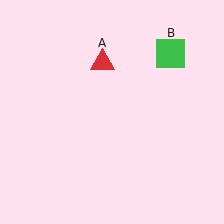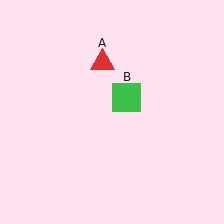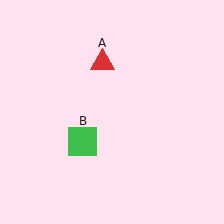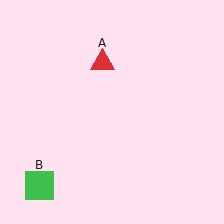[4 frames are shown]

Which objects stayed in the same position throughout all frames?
Red triangle (object A) remained stationary.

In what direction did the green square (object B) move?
The green square (object B) moved down and to the left.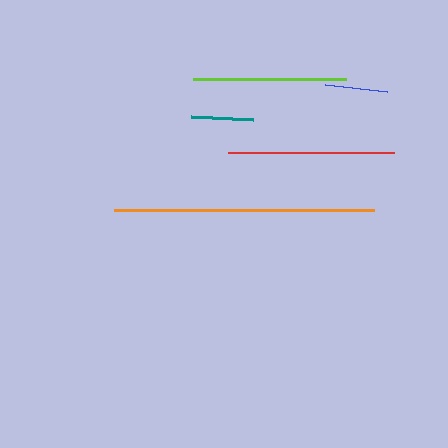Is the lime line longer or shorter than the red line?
The red line is longer than the lime line.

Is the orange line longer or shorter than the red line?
The orange line is longer than the red line.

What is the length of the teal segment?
The teal segment is approximately 62 pixels long.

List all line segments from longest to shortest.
From longest to shortest: orange, red, lime, blue, teal.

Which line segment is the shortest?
The teal line is the shortest at approximately 62 pixels.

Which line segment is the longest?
The orange line is the longest at approximately 259 pixels.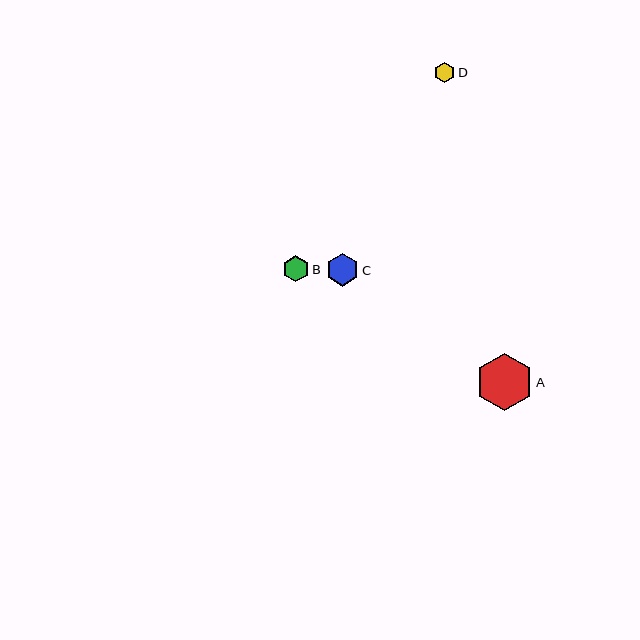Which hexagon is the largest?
Hexagon A is the largest with a size of approximately 57 pixels.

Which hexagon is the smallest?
Hexagon D is the smallest with a size of approximately 20 pixels.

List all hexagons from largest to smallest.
From largest to smallest: A, C, B, D.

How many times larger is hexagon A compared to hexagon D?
Hexagon A is approximately 2.8 times the size of hexagon D.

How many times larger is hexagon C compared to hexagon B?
Hexagon C is approximately 1.2 times the size of hexagon B.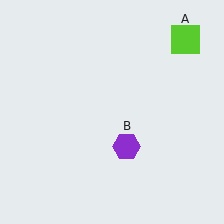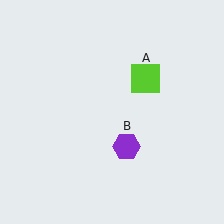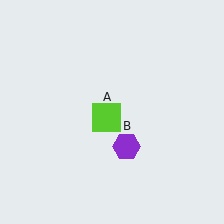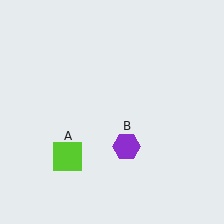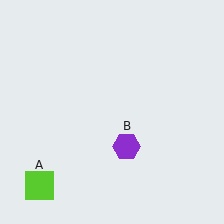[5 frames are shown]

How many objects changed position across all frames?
1 object changed position: lime square (object A).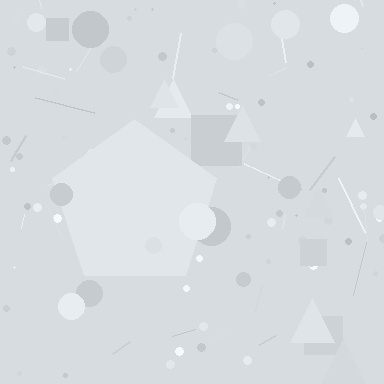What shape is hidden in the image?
A pentagon is hidden in the image.